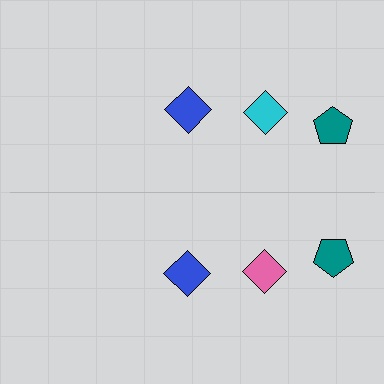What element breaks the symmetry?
The pink diamond on the bottom side breaks the symmetry — its mirror counterpart is cyan.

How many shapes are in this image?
There are 6 shapes in this image.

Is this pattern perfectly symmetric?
No, the pattern is not perfectly symmetric. The pink diamond on the bottom side breaks the symmetry — its mirror counterpart is cyan.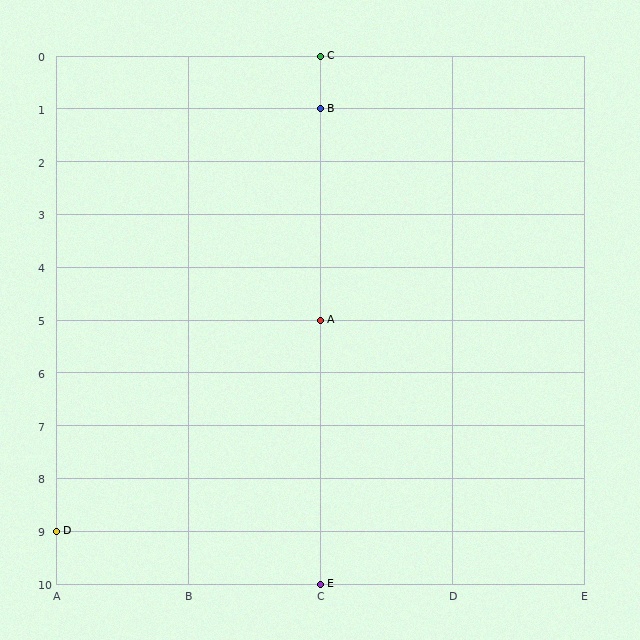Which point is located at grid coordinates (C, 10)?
Point E is at (C, 10).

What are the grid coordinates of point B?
Point B is at grid coordinates (C, 1).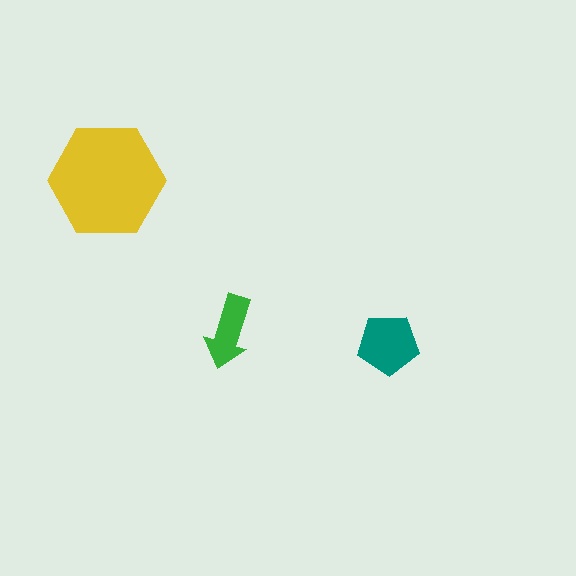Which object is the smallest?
The green arrow.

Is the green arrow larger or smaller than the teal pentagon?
Smaller.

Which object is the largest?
The yellow hexagon.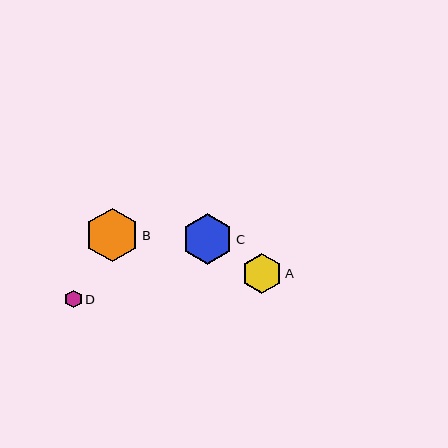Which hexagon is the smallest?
Hexagon D is the smallest with a size of approximately 18 pixels.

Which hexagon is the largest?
Hexagon B is the largest with a size of approximately 54 pixels.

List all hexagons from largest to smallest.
From largest to smallest: B, C, A, D.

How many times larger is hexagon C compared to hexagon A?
Hexagon C is approximately 1.3 times the size of hexagon A.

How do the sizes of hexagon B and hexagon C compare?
Hexagon B and hexagon C are approximately the same size.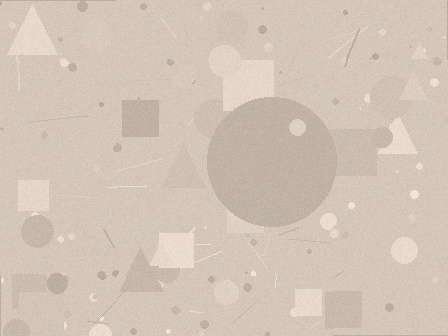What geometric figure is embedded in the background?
A circle is embedded in the background.